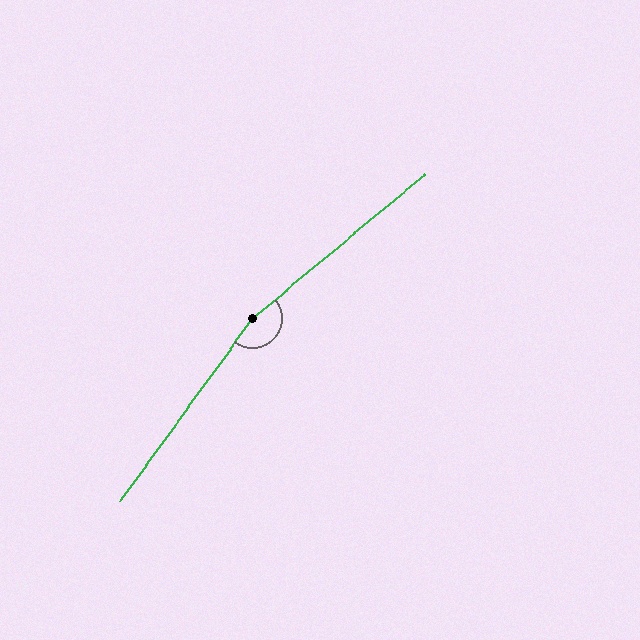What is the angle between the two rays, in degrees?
Approximately 166 degrees.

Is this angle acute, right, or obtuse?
It is obtuse.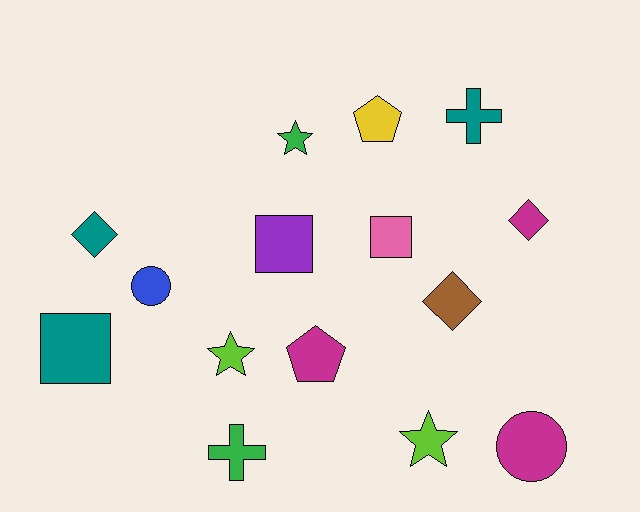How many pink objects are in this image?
There is 1 pink object.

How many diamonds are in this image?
There are 3 diamonds.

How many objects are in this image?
There are 15 objects.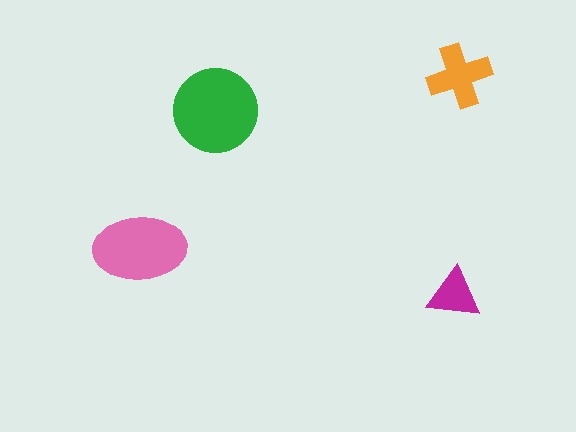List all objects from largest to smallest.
The green circle, the pink ellipse, the orange cross, the magenta triangle.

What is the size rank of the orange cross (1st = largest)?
3rd.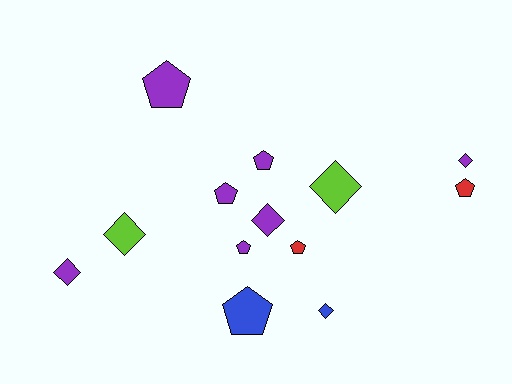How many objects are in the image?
There are 13 objects.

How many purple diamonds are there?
There are 3 purple diamonds.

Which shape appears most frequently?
Pentagon, with 7 objects.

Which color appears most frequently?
Purple, with 7 objects.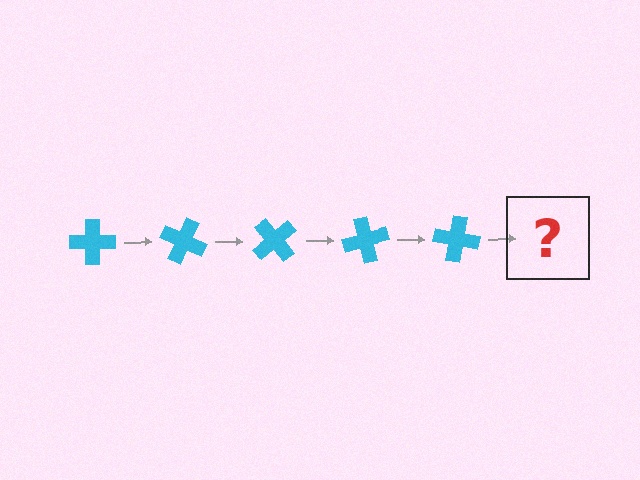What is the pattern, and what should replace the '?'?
The pattern is that the cross rotates 25 degrees each step. The '?' should be a cyan cross rotated 125 degrees.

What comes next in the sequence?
The next element should be a cyan cross rotated 125 degrees.